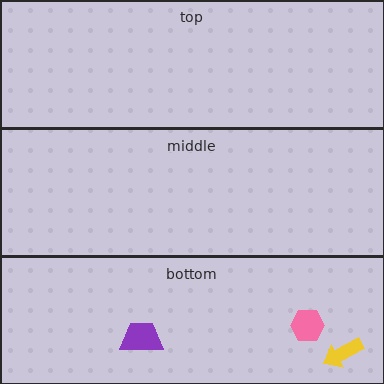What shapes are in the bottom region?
The pink hexagon, the purple trapezoid, the yellow arrow.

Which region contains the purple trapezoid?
The bottom region.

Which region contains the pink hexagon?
The bottom region.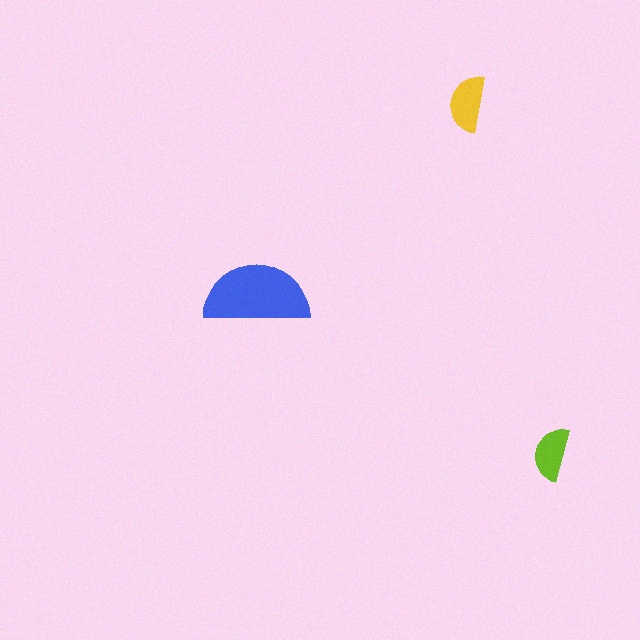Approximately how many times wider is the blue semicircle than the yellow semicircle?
About 2 times wider.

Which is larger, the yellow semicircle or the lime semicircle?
The yellow one.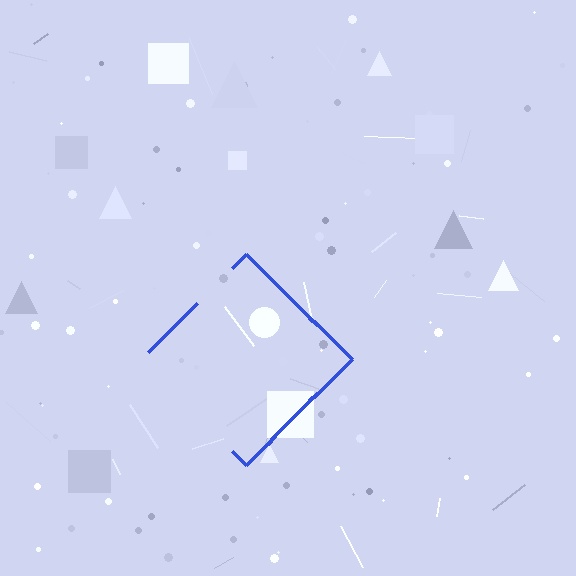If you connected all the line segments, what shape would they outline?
They would outline a diamond.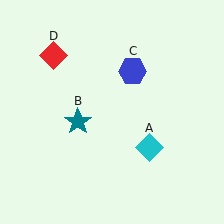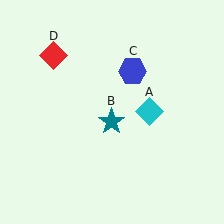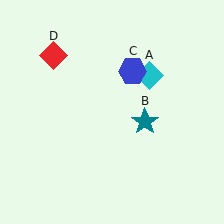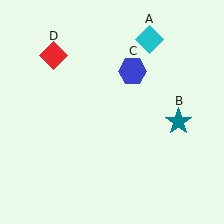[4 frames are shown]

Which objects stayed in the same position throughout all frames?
Blue hexagon (object C) and red diamond (object D) remained stationary.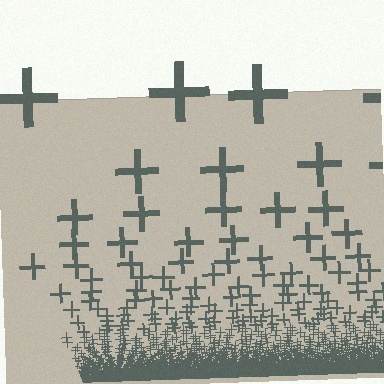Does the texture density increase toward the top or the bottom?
Density increases toward the bottom.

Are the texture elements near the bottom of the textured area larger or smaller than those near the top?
Smaller. The gradient is inverted — elements near the bottom are smaller and denser.